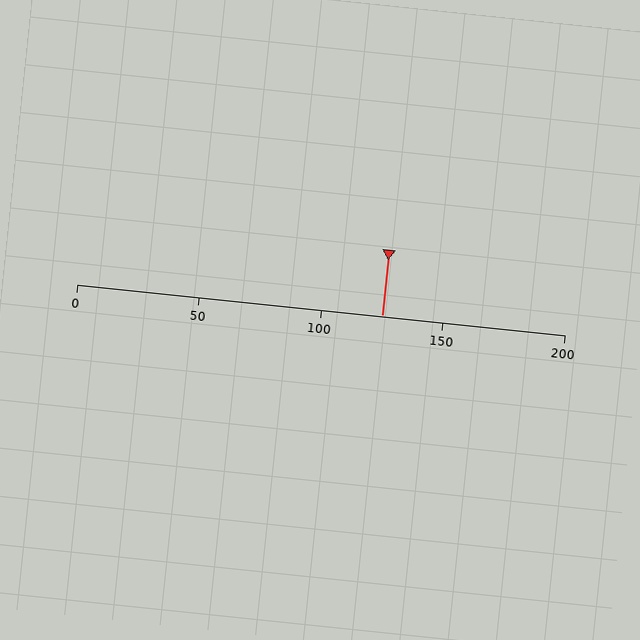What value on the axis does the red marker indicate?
The marker indicates approximately 125.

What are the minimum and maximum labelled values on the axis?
The axis runs from 0 to 200.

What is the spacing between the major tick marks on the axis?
The major ticks are spaced 50 apart.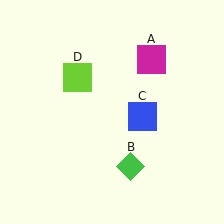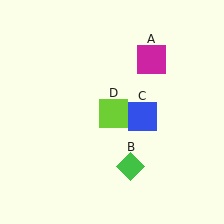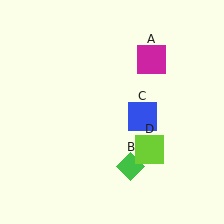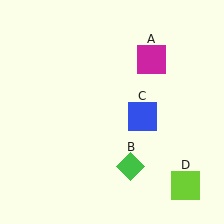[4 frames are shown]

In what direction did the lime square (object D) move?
The lime square (object D) moved down and to the right.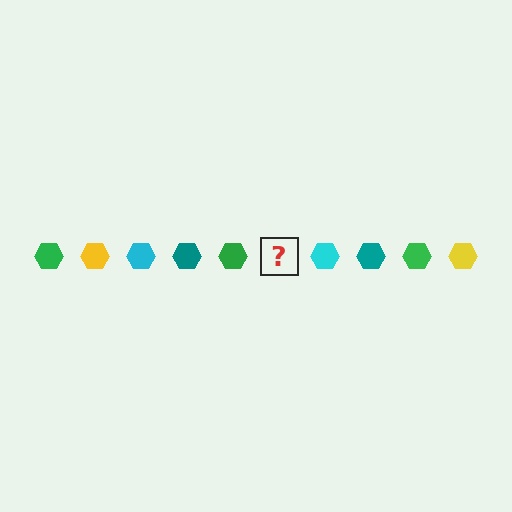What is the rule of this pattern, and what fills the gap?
The rule is that the pattern cycles through green, yellow, cyan, teal hexagons. The gap should be filled with a yellow hexagon.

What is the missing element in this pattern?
The missing element is a yellow hexagon.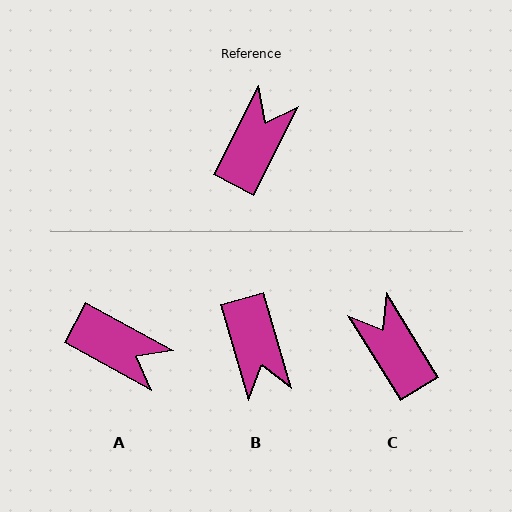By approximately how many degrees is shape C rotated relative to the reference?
Approximately 59 degrees counter-clockwise.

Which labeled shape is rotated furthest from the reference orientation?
B, about 136 degrees away.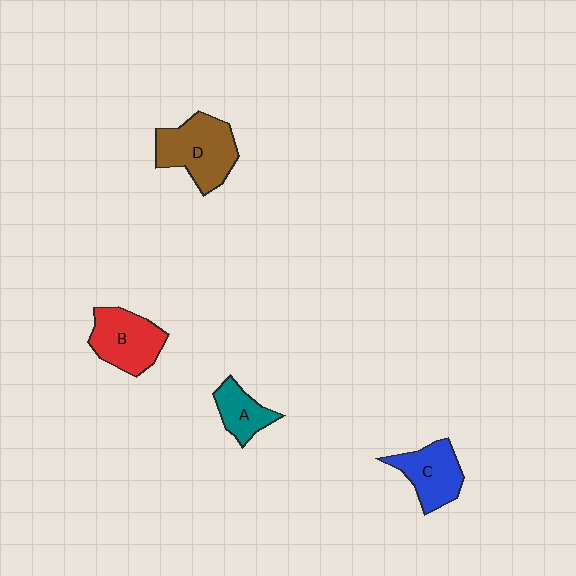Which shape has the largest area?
Shape D (brown).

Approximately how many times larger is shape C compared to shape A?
Approximately 1.4 times.